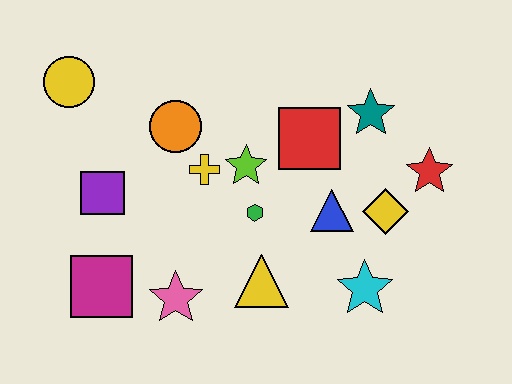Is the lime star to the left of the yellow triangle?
Yes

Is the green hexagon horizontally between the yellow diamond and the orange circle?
Yes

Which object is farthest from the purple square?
The red star is farthest from the purple square.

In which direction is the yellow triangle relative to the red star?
The yellow triangle is to the left of the red star.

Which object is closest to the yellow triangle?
The green hexagon is closest to the yellow triangle.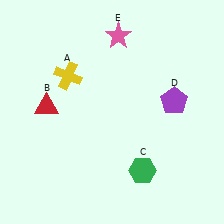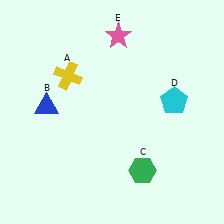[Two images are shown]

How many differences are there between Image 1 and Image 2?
There are 2 differences between the two images.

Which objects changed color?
B changed from red to blue. D changed from purple to cyan.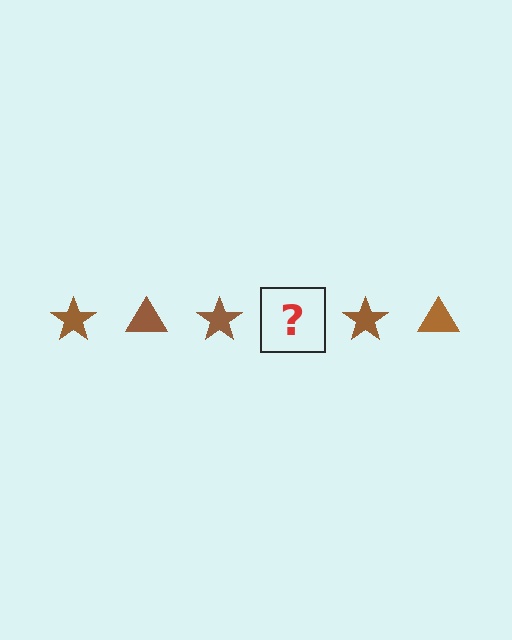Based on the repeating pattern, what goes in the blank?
The blank should be a brown triangle.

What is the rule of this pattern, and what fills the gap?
The rule is that the pattern cycles through star, triangle shapes in brown. The gap should be filled with a brown triangle.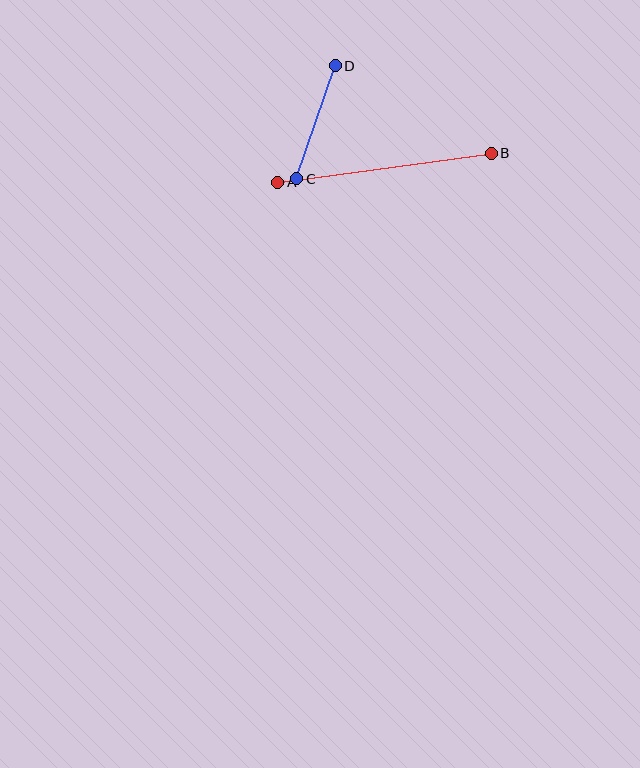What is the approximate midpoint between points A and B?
The midpoint is at approximately (385, 168) pixels.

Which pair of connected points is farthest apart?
Points A and B are farthest apart.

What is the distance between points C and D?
The distance is approximately 119 pixels.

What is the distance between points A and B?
The distance is approximately 215 pixels.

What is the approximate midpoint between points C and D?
The midpoint is at approximately (316, 122) pixels.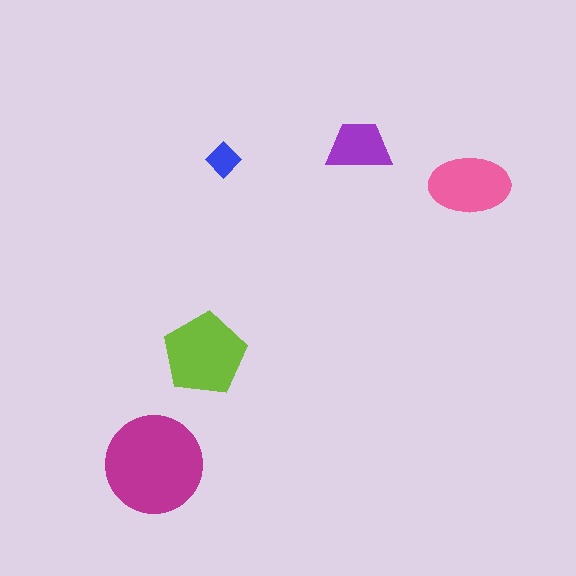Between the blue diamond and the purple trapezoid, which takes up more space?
The purple trapezoid.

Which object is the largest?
The magenta circle.